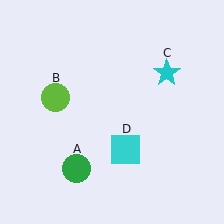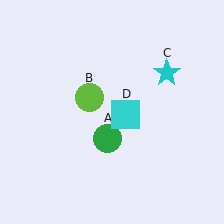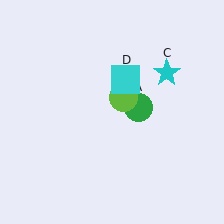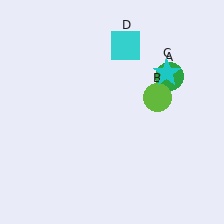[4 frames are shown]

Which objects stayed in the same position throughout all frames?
Cyan star (object C) remained stationary.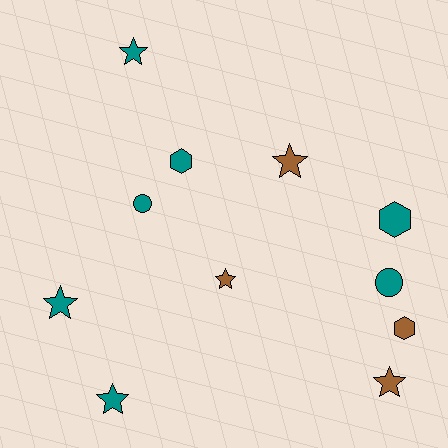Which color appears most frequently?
Teal, with 7 objects.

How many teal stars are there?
There are 3 teal stars.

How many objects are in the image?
There are 11 objects.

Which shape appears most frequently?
Star, with 6 objects.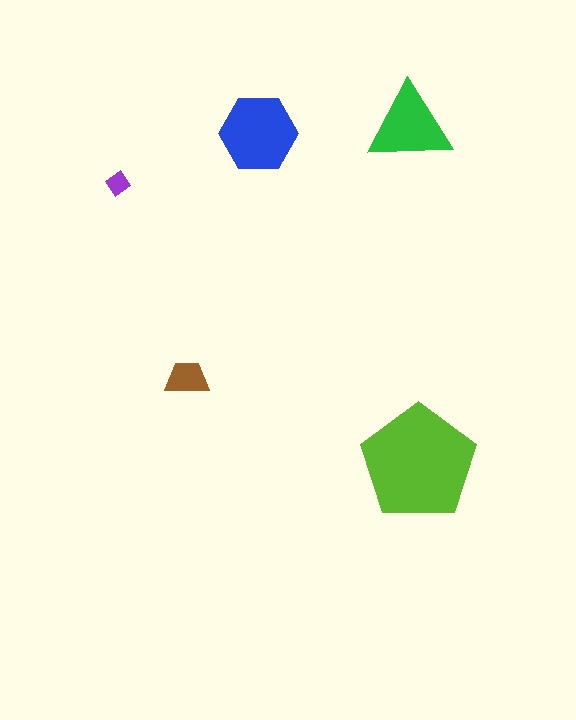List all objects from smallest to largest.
The purple diamond, the brown trapezoid, the green triangle, the blue hexagon, the lime pentagon.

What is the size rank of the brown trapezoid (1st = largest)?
4th.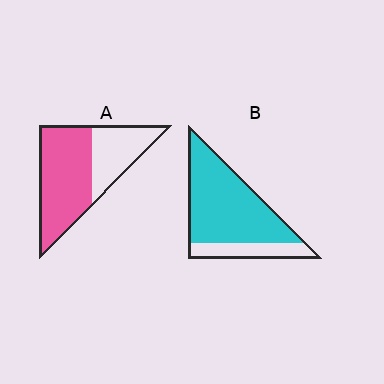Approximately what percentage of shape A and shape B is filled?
A is approximately 65% and B is approximately 80%.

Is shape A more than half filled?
Yes.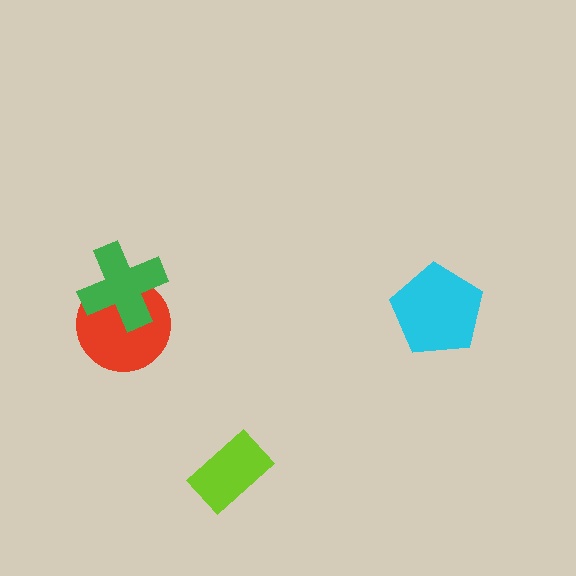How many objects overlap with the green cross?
1 object overlaps with the green cross.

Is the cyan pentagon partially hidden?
No, no other shape covers it.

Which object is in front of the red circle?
The green cross is in front of the red circle.